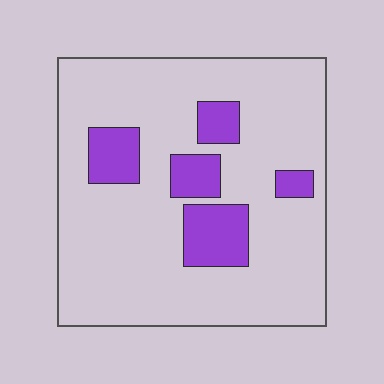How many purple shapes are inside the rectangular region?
5.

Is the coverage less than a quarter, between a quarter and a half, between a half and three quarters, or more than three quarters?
Less than a quarter.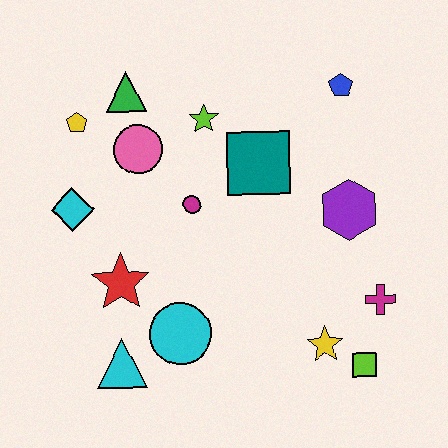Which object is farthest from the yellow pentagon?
The lime square is farthest from the yellow pentagon.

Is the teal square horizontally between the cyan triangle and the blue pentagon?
Yes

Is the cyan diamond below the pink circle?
Yes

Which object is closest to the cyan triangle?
The cyan circle is closest to the cyan triangle.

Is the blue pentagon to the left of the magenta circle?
No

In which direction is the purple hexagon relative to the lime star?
The purple hexagon is to the right of the lime star.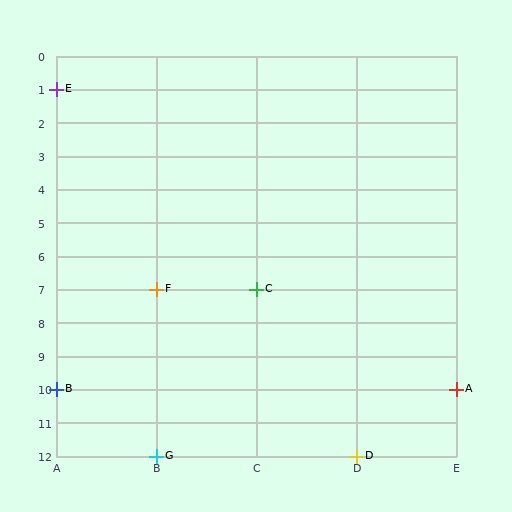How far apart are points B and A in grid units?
Points B and A are 4 columns apart.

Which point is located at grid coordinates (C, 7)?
Point C is at (C, 7).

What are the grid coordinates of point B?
Point B is at grid coordinates (A, 10).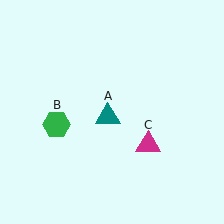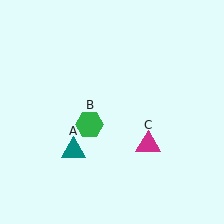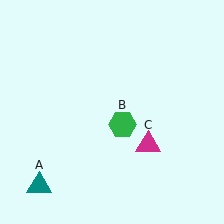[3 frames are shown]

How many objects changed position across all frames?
2 objects changed position: teal triangle (object A), green hexagon (object B).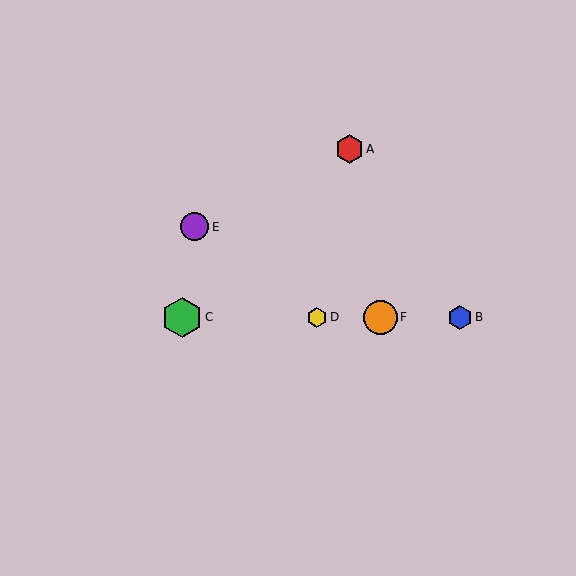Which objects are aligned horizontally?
Objects B, C, D, F are aligned horizontally.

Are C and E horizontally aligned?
No, C is at y≈317 and E is at y≈227.